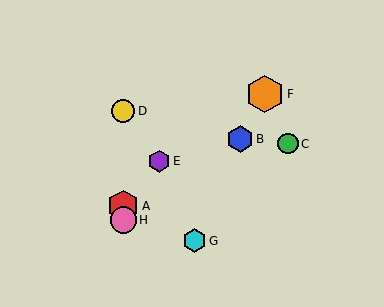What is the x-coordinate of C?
Object C is at x≈288.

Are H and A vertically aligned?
Yes, both are at x≈123.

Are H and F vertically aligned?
No, H is at x≈123 and F is at x≈265.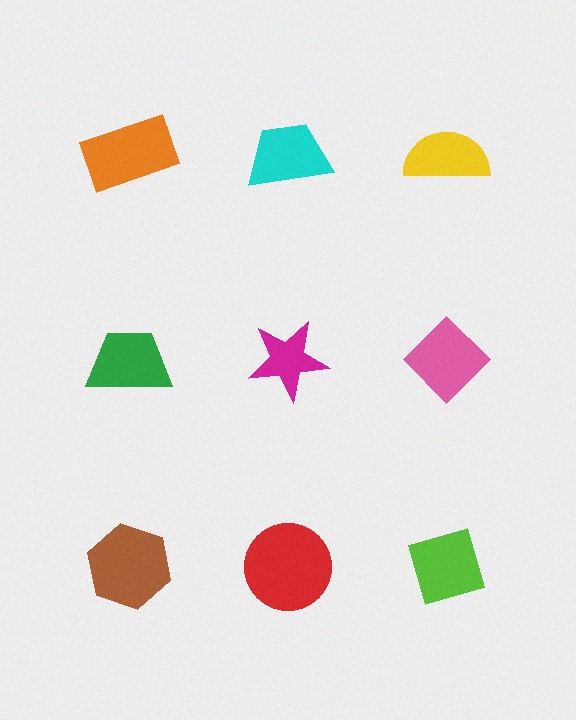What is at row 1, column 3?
A yellow semicircle.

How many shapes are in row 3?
3 shapes.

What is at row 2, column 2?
A magenta star.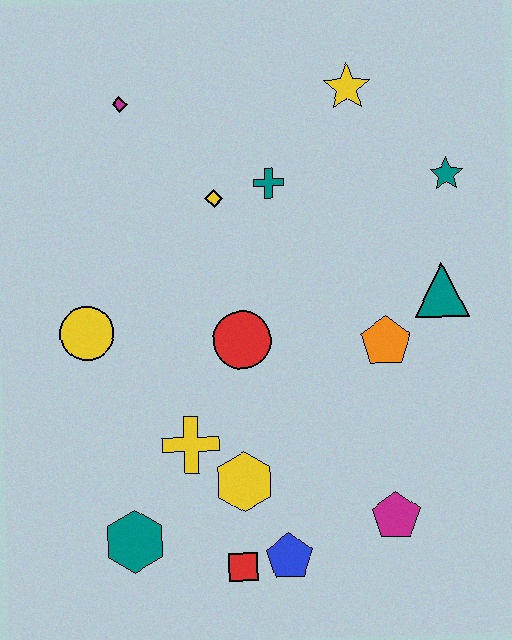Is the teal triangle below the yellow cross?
No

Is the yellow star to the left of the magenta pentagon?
Yes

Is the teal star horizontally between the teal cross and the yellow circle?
No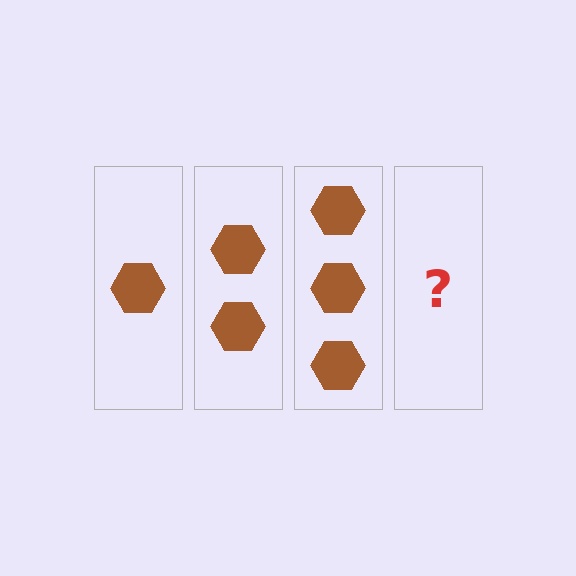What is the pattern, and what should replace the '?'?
The pattern is that each step adds one more hexagon. The '?' should be 4 hexagons.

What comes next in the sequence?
The next element should be 4 hexagons.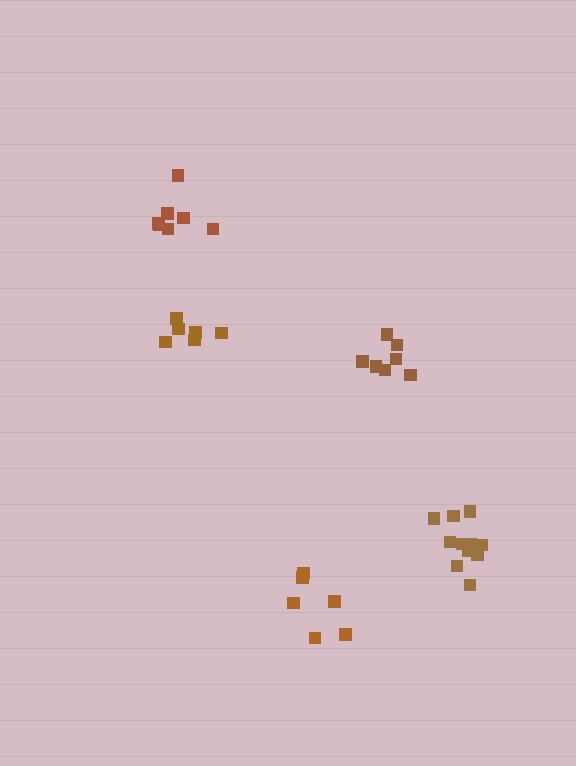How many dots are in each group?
Group 1: 6 dots, Group 2: 7 dots, Group 3: 11 dots, Group 4: 6 dots, Group 5: 7 dots (37 total).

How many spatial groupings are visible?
There are 5 spatial groupings.